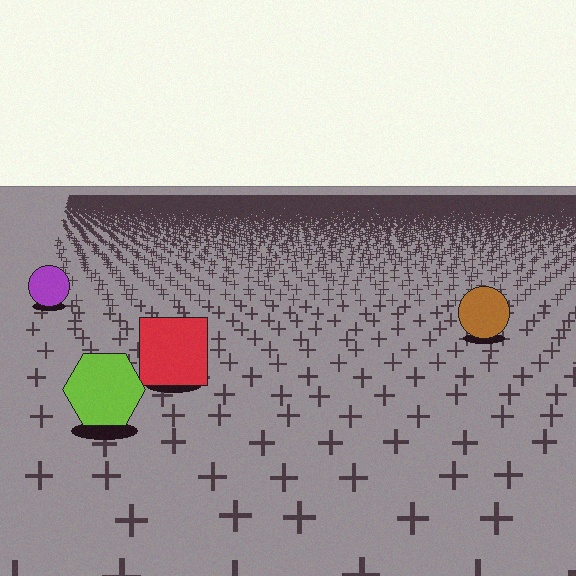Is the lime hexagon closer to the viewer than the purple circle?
Yes. The lime hexagon is closer — you can tell from the texture gradient: the ground texture is coarser near it.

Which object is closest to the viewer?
The lime hexagon is closest. The texture marks near it are larger and more spread out.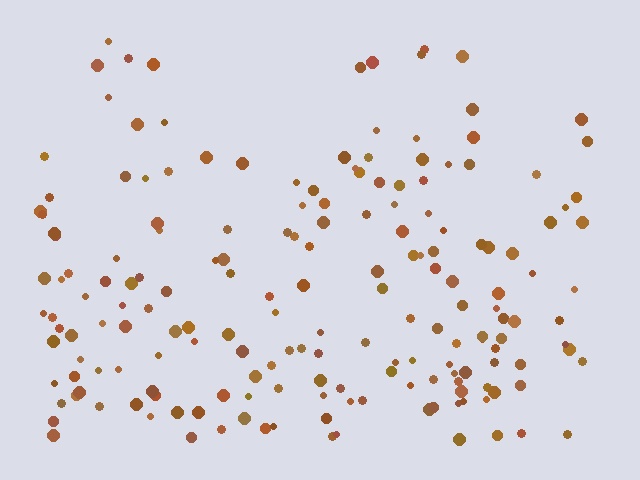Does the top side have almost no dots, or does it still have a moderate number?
Still a moderate number, just noticeably fewer than the bottom.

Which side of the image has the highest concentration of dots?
The bottom.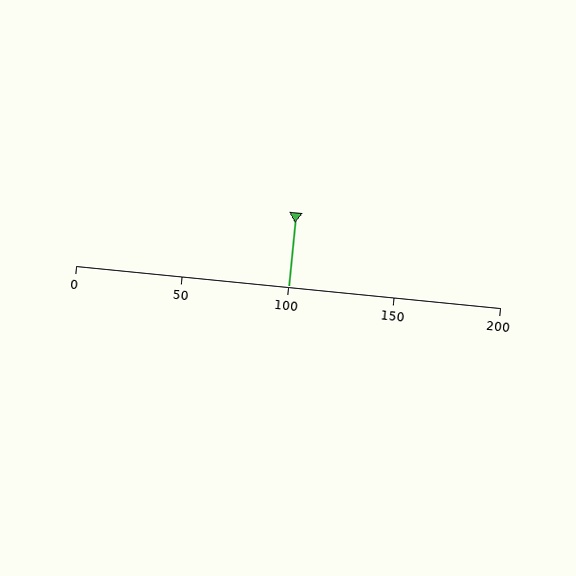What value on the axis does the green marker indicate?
The marker indicates approximately 100.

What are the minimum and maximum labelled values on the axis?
The axis runs from 0 to 200.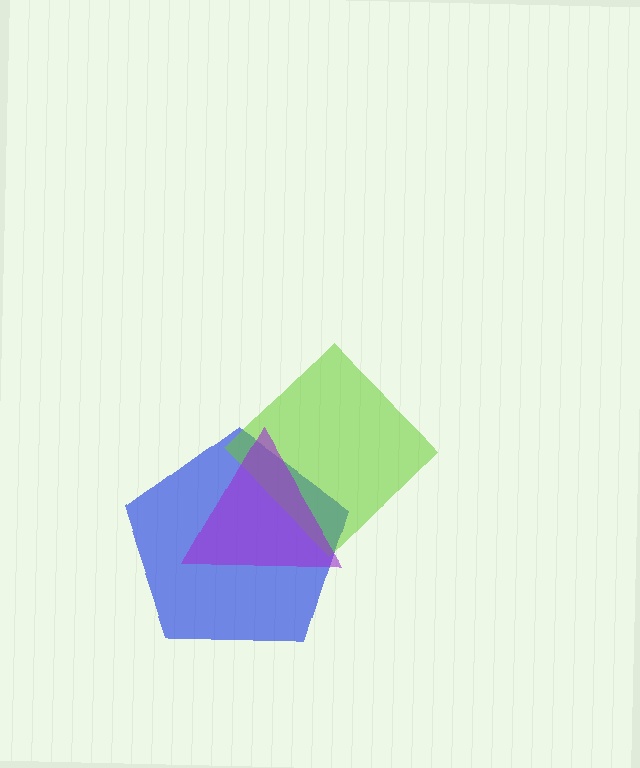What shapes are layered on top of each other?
The layered shapes are: a blue pentagon, a lime diamond, a purple triangle.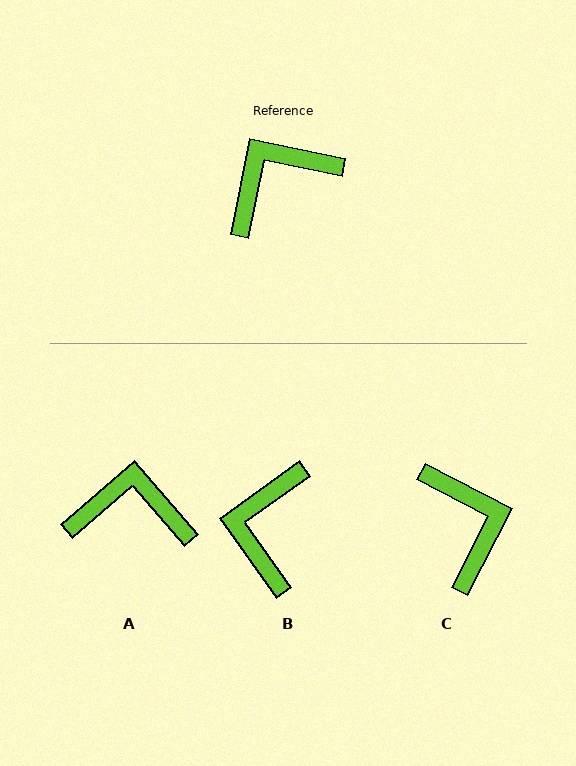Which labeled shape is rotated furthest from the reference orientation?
C, about 106 degrees away.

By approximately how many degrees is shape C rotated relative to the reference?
Approximately 106 degrees clockwise.